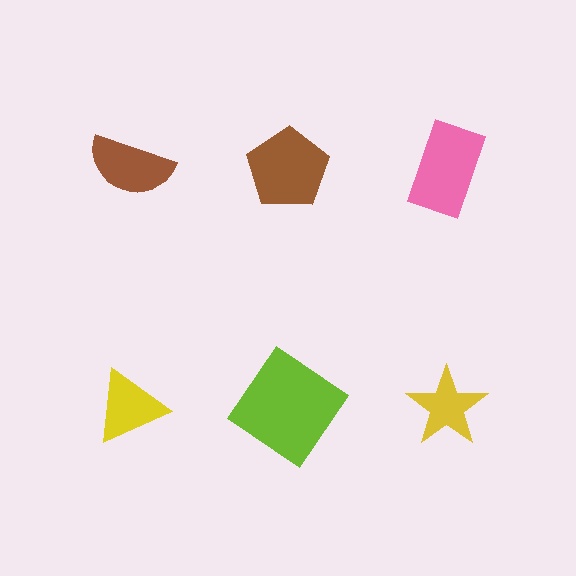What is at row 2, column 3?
A yellow star.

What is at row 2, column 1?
A yellow triangle.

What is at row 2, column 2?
A lime diamond.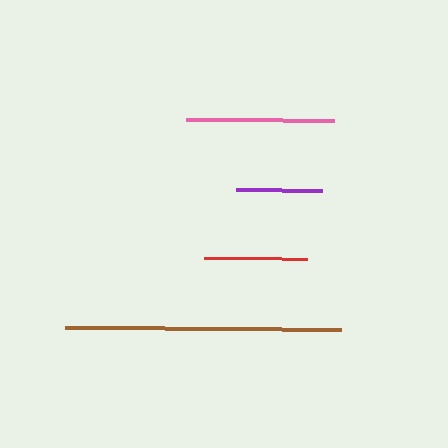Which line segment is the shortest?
The purple line is the shortest at approximately 86 pixels.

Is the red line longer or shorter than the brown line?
The brown line is longer than the red line.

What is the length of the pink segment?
The pink segment is approximately 148 pixels long.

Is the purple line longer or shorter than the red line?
The red line is longer than the purple line.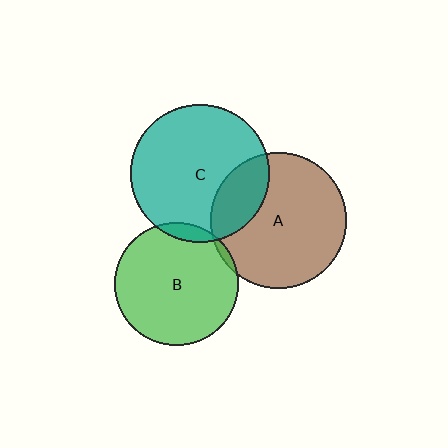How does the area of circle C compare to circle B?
Approximately 1.3 times.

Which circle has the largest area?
Circle C (teal).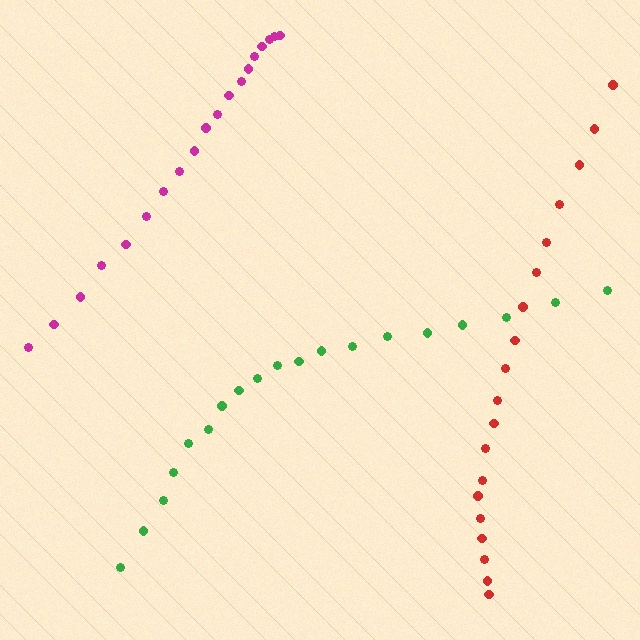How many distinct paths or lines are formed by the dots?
There are 3 distinct paths.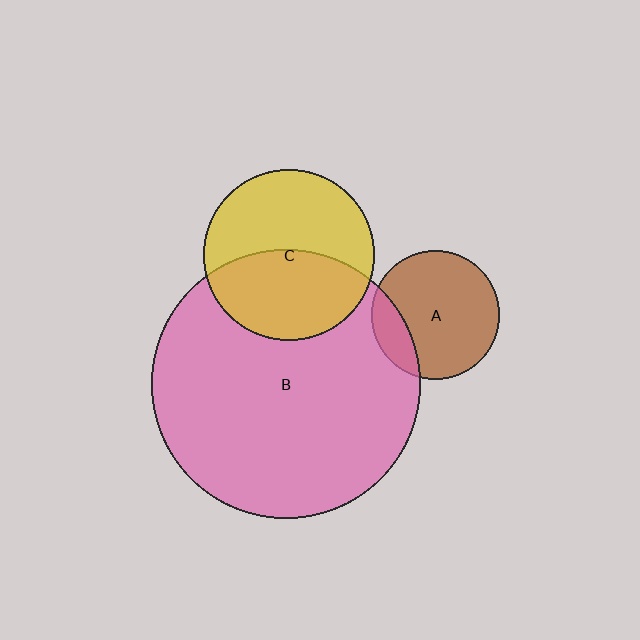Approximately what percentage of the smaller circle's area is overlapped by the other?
Approximately 20%.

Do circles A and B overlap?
Yes.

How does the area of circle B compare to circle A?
Approximately 4.4 times.